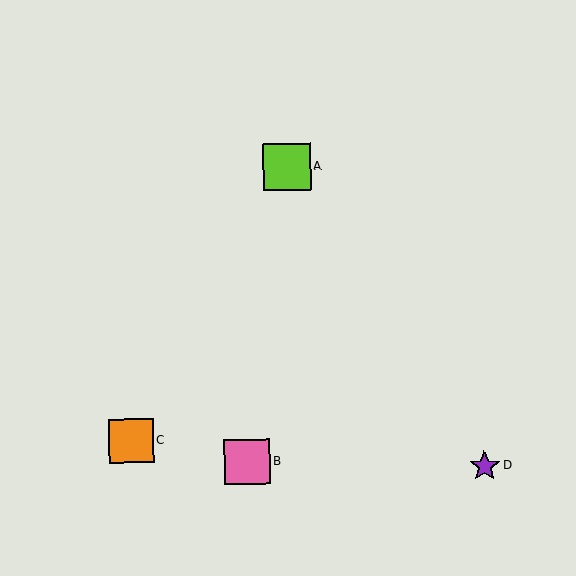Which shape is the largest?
The lime square (labeled A) is the largest.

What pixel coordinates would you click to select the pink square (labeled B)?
Click at (247, 462) to select the pink square B.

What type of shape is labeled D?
Shape D is a purple star.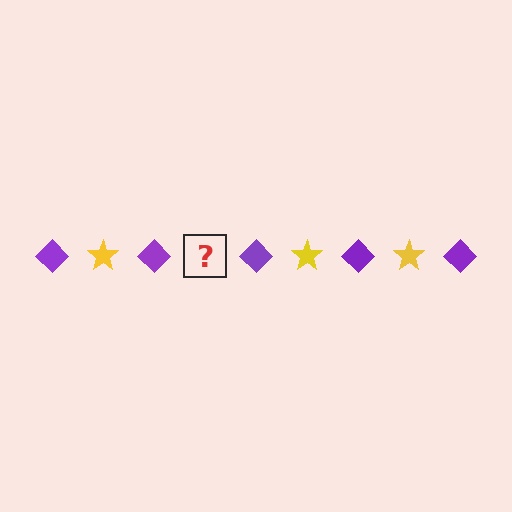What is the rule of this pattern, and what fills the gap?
The rule is that the pattern alternates between purple diamond and yellow star. The gap should be filled with a yellow star.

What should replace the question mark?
The question mark should be replaced with a yellow star.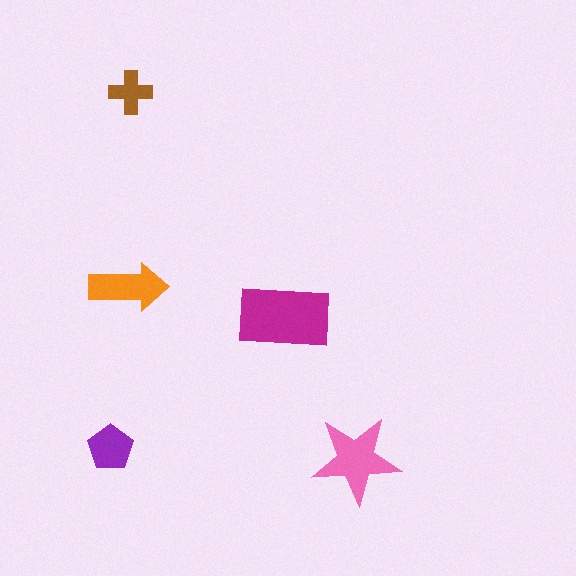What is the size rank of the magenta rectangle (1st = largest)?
1st.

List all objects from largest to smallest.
The magenta rectangle, the pink star, the orange arrow, the purple pentagon, the brown cross.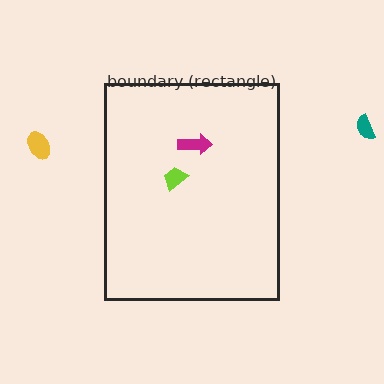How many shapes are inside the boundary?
2 inside, 2 outside.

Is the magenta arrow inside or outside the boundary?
Inside.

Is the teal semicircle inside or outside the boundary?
Outside.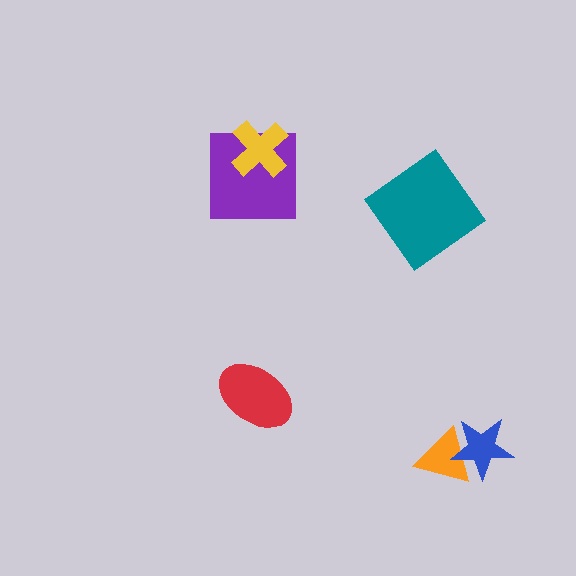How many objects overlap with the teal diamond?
0 objects overlap with the teal diamond.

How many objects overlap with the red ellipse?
0 objects overlap with the red ellipse.